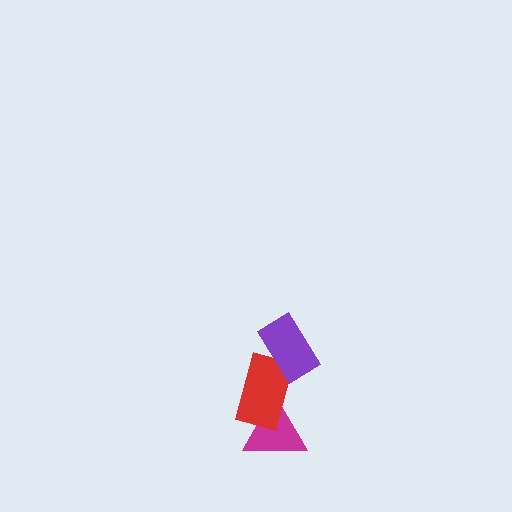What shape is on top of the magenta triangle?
The red rectangle is on top of the magenta triangle.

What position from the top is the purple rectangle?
The purple rectangle is 1st from the top.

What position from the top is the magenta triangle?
The magenta triangle is 3rd from the top.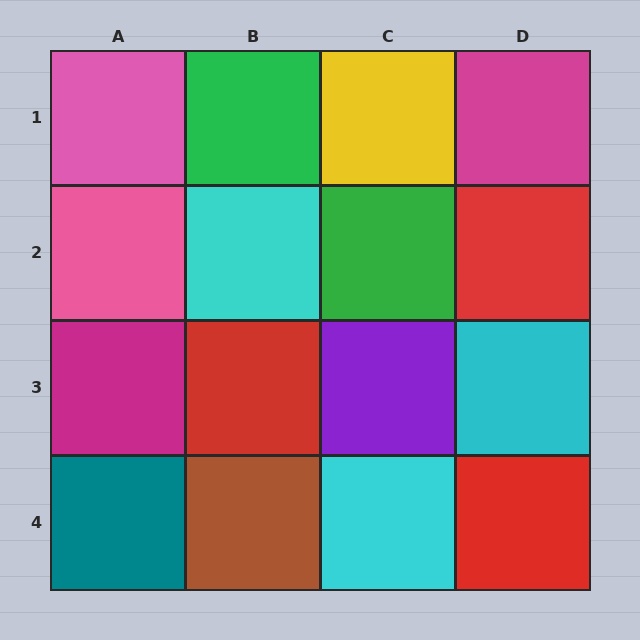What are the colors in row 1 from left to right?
Pink, green, yellow, magenta.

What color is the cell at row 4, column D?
Red.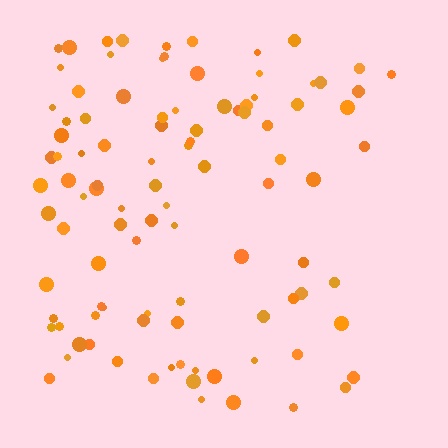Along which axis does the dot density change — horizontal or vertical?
Horizontal.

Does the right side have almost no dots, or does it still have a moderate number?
Still a moderate number, just noticeably fewer than the left.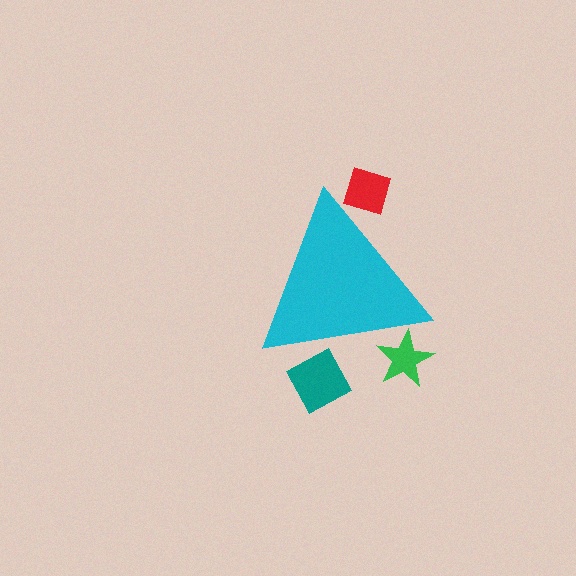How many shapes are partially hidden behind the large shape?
3 shapes are partially hidden.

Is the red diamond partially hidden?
Yes, the red diamond is partially hidden behind the cyan triangle.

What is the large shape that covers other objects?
A cyan triangle.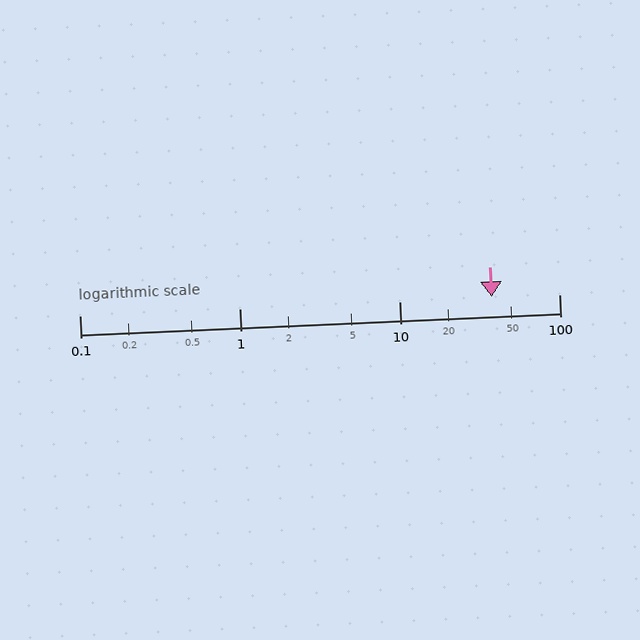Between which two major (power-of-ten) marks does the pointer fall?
The pointer is between 10 and 100.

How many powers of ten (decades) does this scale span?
The scale spans 3 decades, from 0.1 to 100.